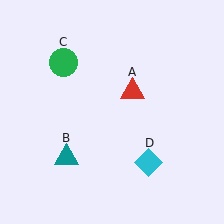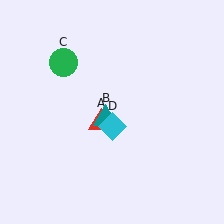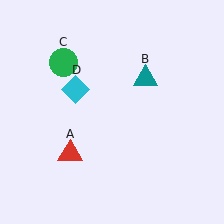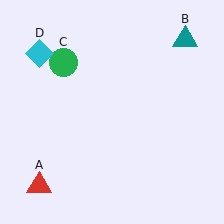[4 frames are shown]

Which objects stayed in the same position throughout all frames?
Green circle (object C) remained stationary.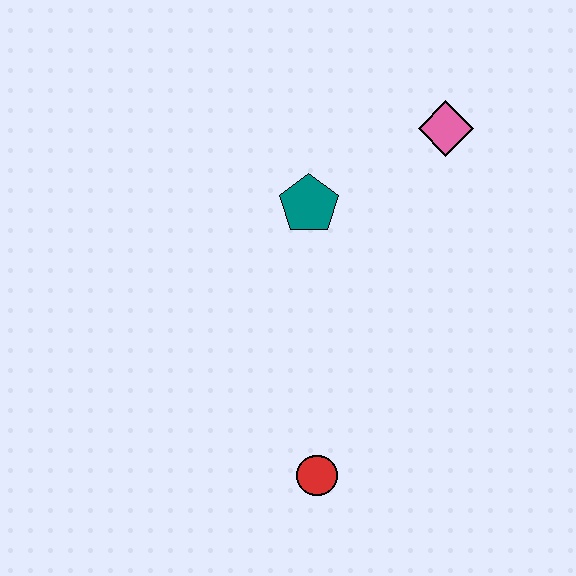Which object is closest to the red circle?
The teal pentagon is closest to the red circle.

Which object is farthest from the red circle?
The pink diamond is farthest from the red circle.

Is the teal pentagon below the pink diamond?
Yes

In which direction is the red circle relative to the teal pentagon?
The red circle is below the teal pentagon.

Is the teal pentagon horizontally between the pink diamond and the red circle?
No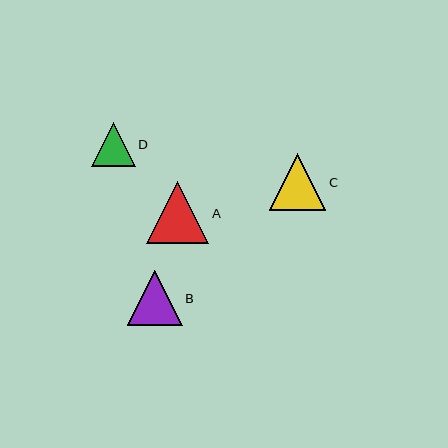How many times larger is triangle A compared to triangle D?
Triangle A is approximately 1.4 times the size of triangle D.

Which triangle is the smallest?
Triangle D is the smallest with a size of approximately 44 pixels.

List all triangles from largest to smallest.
From largest to smallest: A, C, B, D.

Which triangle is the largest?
Triangle A is the largest with a size of approximately 62 pixels.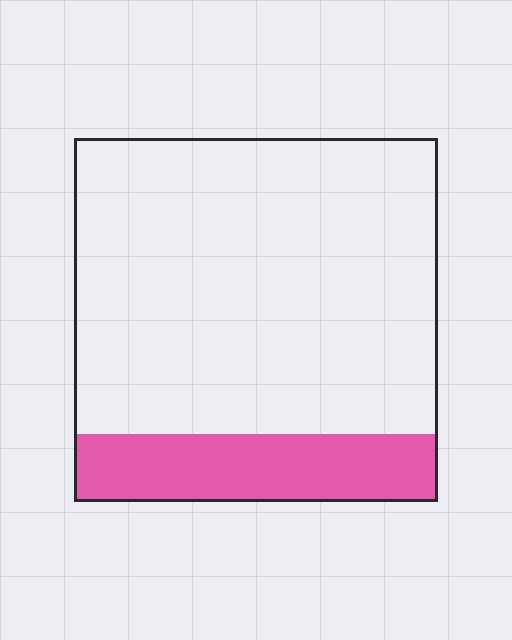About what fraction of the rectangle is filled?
About one fifth (1/5).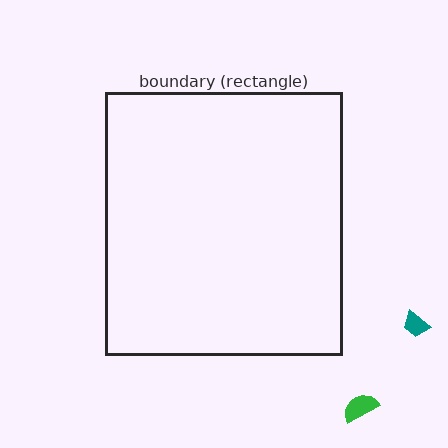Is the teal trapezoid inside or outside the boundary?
Outside.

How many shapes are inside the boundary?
0 inside, 2 outside.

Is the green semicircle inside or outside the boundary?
Outside.